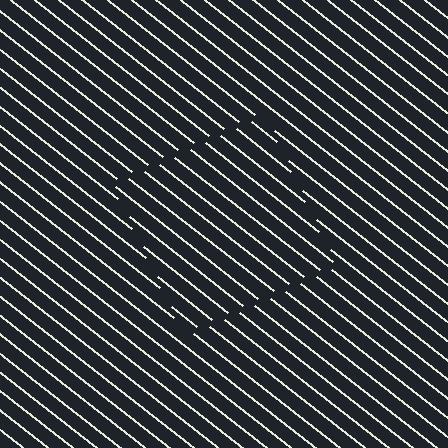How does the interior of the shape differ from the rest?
The interior of the shape contains the same grating, shifted by half a period — the contour is defined by the phase discontinuity where line-ends from the inner and outer gratings abut.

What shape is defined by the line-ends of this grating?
An illusory square. The interior of the shape contains the same grating, shifted by half a period — the contour is defined by the phase discontinuity where line-ends from the inner and outer gratings abut.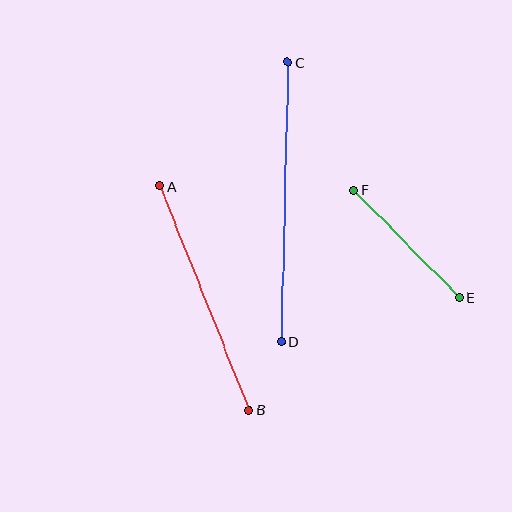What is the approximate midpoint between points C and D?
The midpoint is at approximately (284, 202) pixels.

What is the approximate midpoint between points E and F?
The midpoint is at approximately (407, 244) pixels.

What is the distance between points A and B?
The distance is approximately 241 pixels.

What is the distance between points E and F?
The distance is approximately 151 pixels.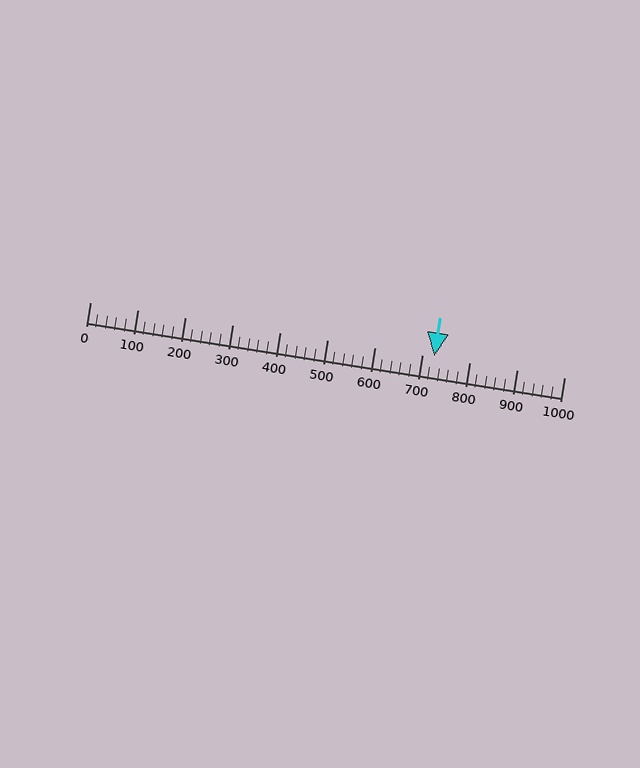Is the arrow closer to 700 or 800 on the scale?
The arrow is closer to 700.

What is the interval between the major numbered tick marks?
The major tick marks are spaced 100 units apart.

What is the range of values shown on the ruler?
The ruler shows values from 0 to 1000.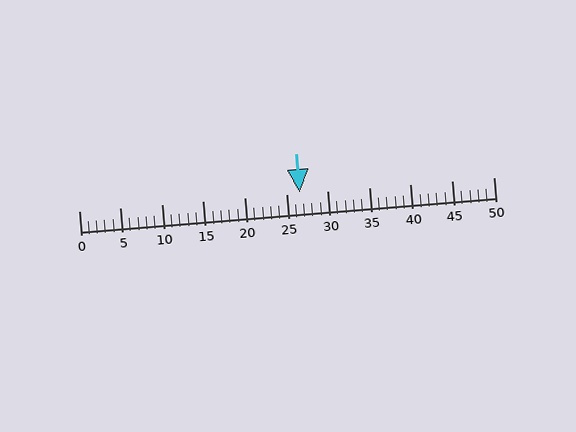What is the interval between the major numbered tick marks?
The major tick marks are spaced 5 units apart.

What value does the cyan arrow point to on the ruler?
The cyan arrow points to approximately 27.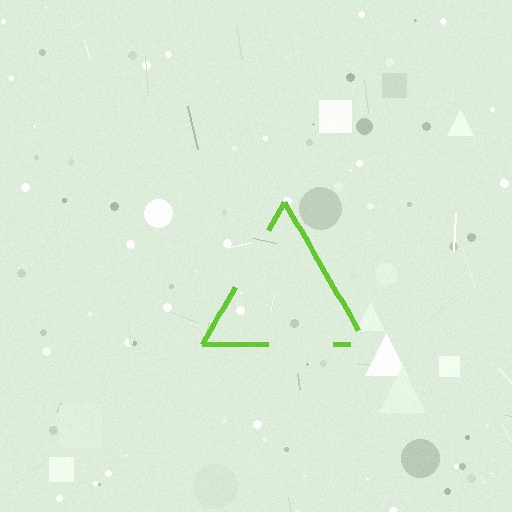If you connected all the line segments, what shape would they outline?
They would outline a triangle.